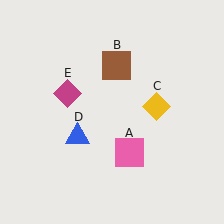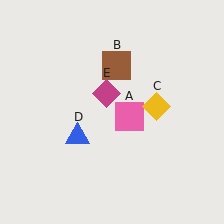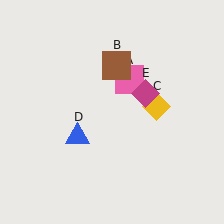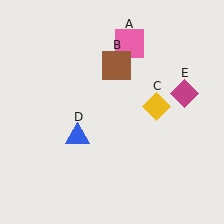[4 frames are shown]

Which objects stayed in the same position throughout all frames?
Brown square (object B) and yellow diamond (object C) and blue triangle (object D) remained stationary.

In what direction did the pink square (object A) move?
The pink square (object A) moved up.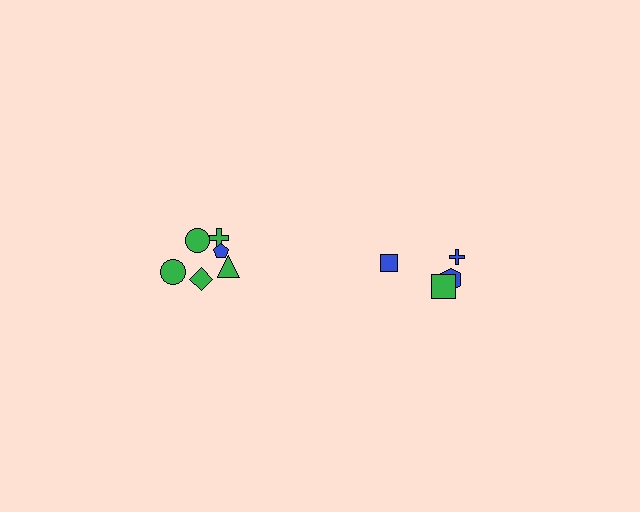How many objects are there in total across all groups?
There are 10 objects.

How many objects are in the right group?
There are 4 objects.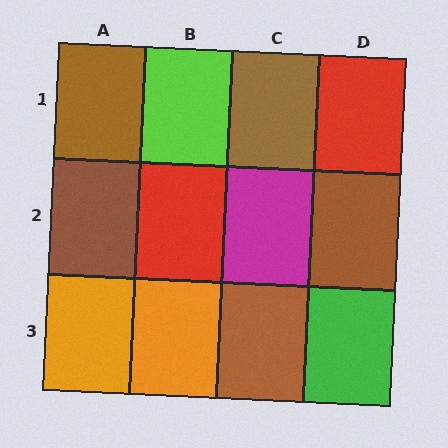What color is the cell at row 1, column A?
Brown.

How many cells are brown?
5 cells are brown.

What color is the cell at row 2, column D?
Brown.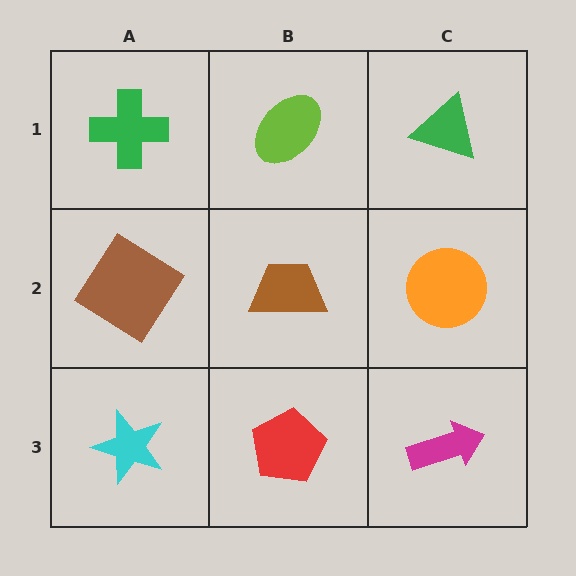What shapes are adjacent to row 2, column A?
A green cross (row 1, column A), a cyan star (row 3, column A), a brown trapezoid (row 2, column B).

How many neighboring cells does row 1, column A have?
2.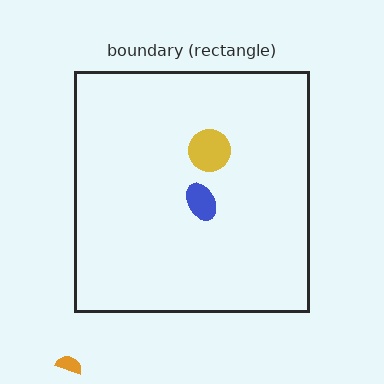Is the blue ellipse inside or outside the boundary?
Inside.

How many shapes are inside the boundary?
2 inside, 1 outside.